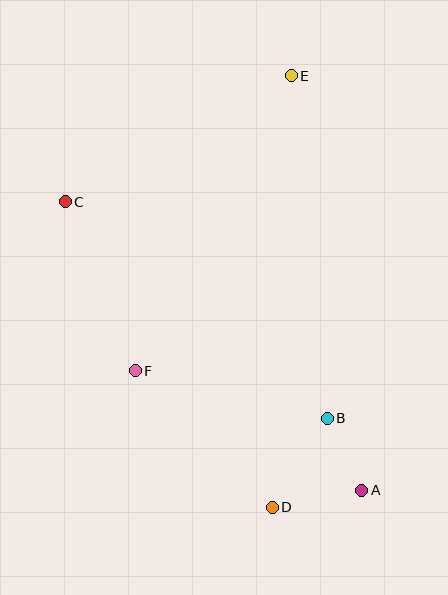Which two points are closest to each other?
Points A and B are closest to each other.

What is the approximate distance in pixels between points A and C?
The distance between A and C is approximately 414 pixels.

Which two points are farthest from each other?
Points D and E are farthest from each other.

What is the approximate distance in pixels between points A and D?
The distance between A and D is approximately 91 pixels.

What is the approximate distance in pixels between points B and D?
The distance between B and D is approximately 105 pixels.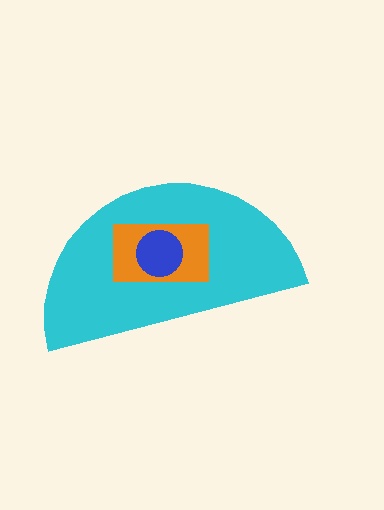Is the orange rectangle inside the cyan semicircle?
Yes.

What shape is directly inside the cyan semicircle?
The orange rectangle.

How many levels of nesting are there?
3.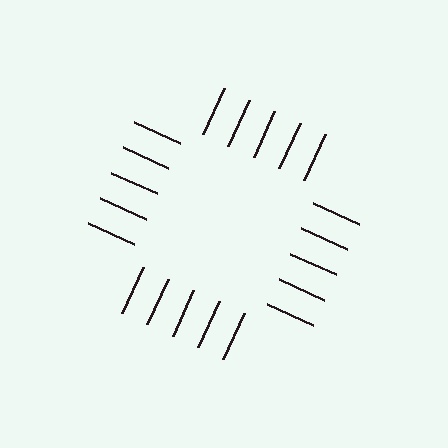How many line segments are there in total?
20 — 5 along each of the 4 edges.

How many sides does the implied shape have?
4 sides — the line-ends trace a square.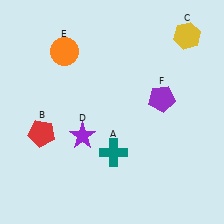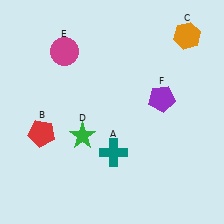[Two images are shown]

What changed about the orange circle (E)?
In Image 1, E is orange. In Image 2, it changed to magenta.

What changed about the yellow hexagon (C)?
In Image 1, C is yellow. In Image 2, it changed to orange.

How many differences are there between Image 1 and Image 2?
There are 3 differences between the two images.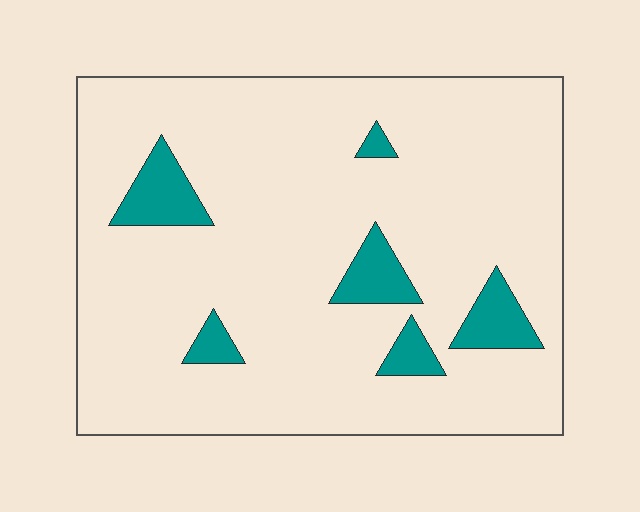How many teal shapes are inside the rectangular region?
6.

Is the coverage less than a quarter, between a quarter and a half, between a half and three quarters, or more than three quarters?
Less than a quarter.